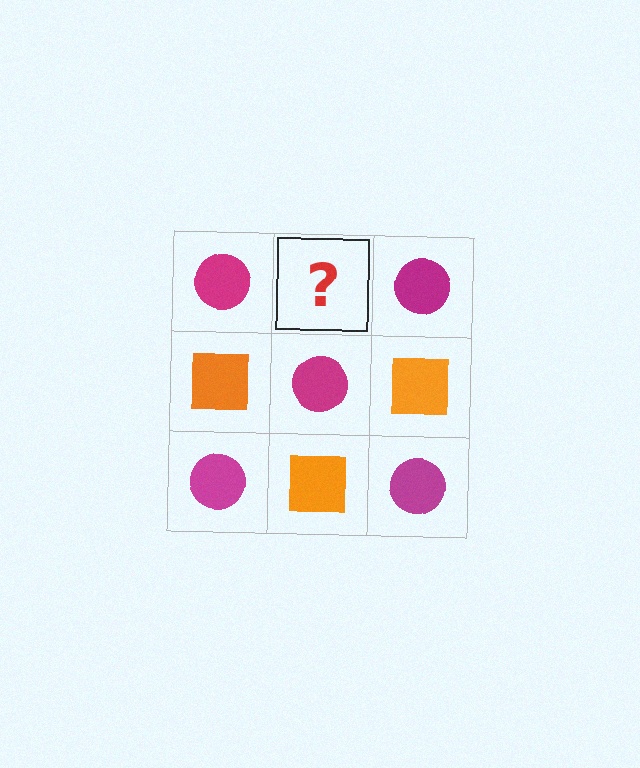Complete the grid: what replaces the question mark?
The question mark should be replaced with an orange square.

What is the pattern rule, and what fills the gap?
The rule is that it alternates magenta circle and orange square in a checkerboard pattern. The gap should be filled with an orange square.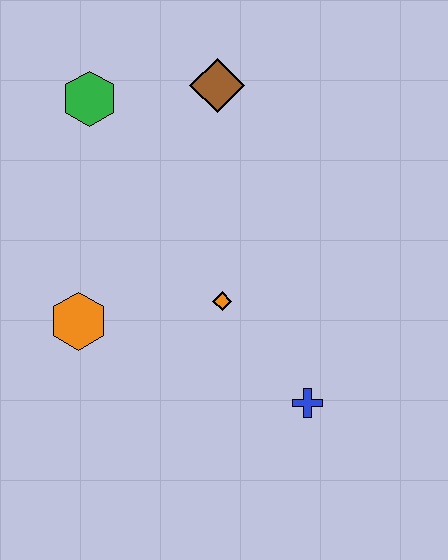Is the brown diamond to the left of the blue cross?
Yes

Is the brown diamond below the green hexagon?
No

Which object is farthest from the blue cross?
The green hexagon is farthest from the blue cross.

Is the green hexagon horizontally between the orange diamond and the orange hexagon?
Yes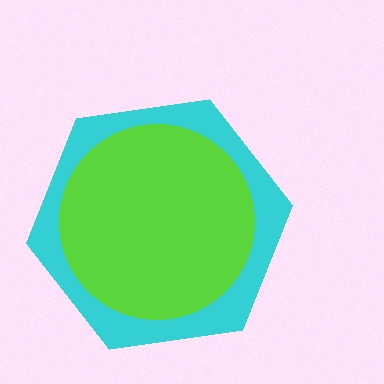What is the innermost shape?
The lime circle.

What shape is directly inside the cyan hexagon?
The lime circle.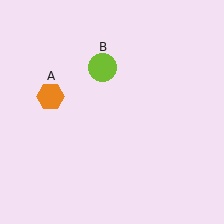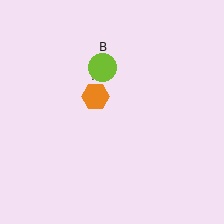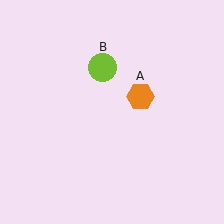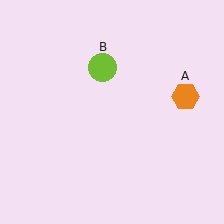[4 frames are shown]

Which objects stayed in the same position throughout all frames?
Lime circle (object B) remained stationary.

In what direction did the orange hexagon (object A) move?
The orange hexagon (object A) moved right.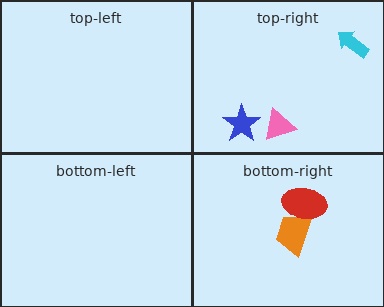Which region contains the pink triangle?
The top-right region.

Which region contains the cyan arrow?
The top-right region.